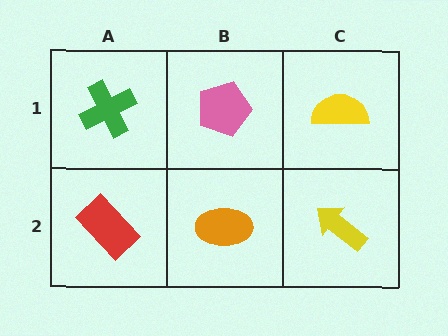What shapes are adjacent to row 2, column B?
A pink pentagon (row 1, column B), a red rectangle (row 2, column A), a yellow arrow (row 2, column C).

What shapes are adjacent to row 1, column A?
A red rectangle (row 2, column A), a pink pentagon (row 1, column B).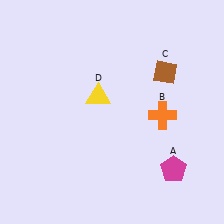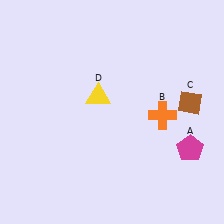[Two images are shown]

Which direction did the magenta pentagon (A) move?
The magenta pentagon (A) moved up.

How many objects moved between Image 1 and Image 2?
2 objects moved between the two images.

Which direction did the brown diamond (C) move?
The brown diamond (C) moved down.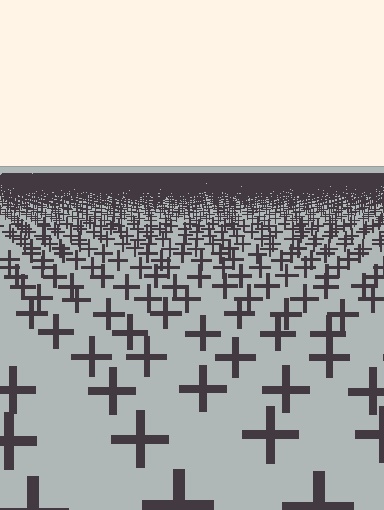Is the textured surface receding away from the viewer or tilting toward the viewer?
The surface is receding away from the viewer. Texture elements get smaller and denser toward the top.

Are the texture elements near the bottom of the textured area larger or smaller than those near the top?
Larger. Near the bottom, elements are closer to the viewer and appear at a bigger on-screen size.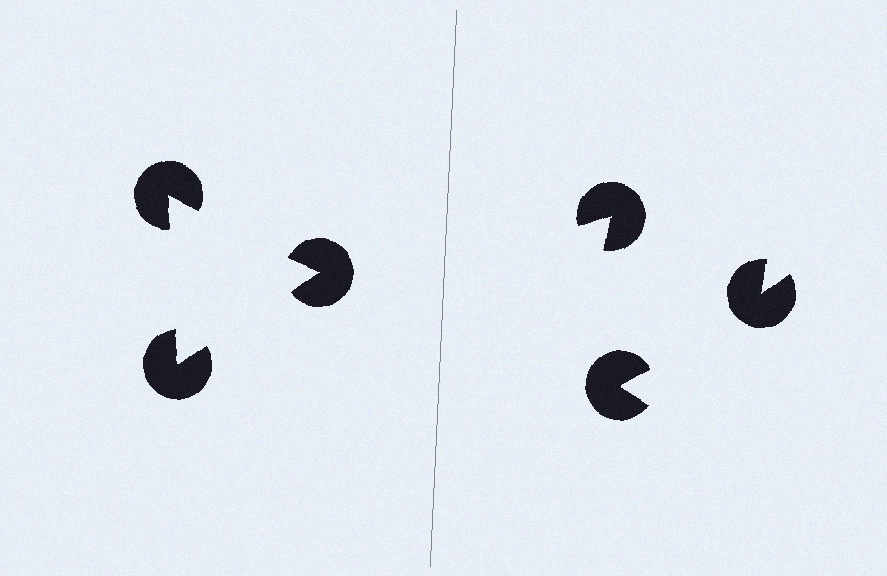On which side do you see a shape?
An illusory triangle appears on the left side. On the right side the wedge cuts are rotated, so no coherent shape forms.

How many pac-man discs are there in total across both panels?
6 — 3 on each side.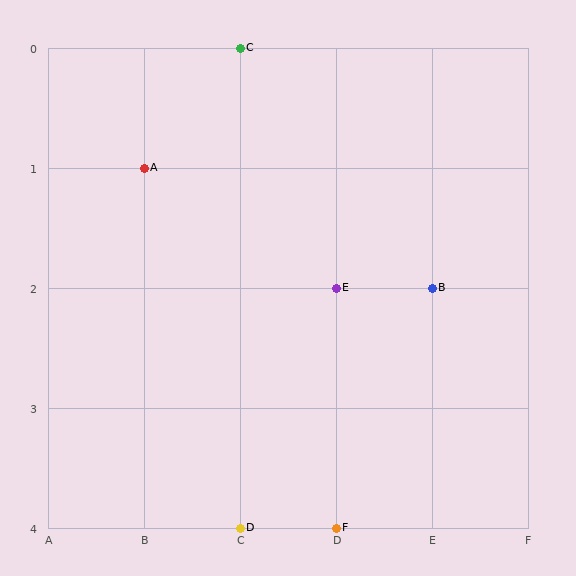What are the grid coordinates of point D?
Point D is at grid coordinates (C, 4).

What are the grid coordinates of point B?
Point B is at grid coordinates (E, 2).